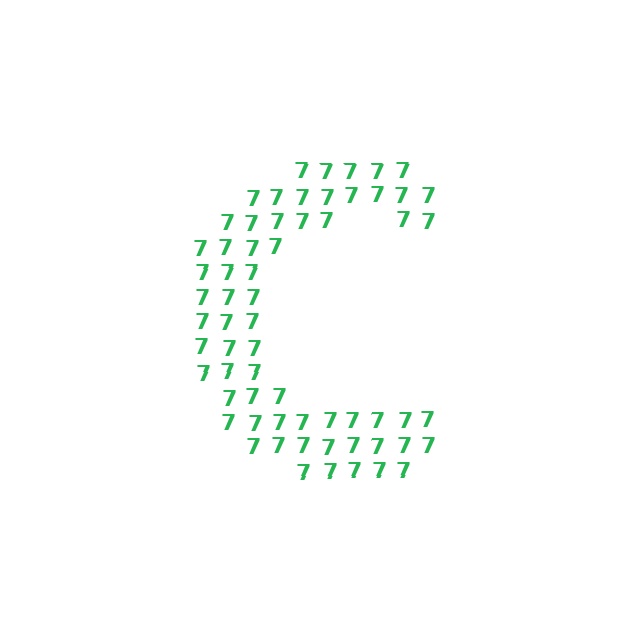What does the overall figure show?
The overall figure shows the letter C.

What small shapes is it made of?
It is made of small digit 7's.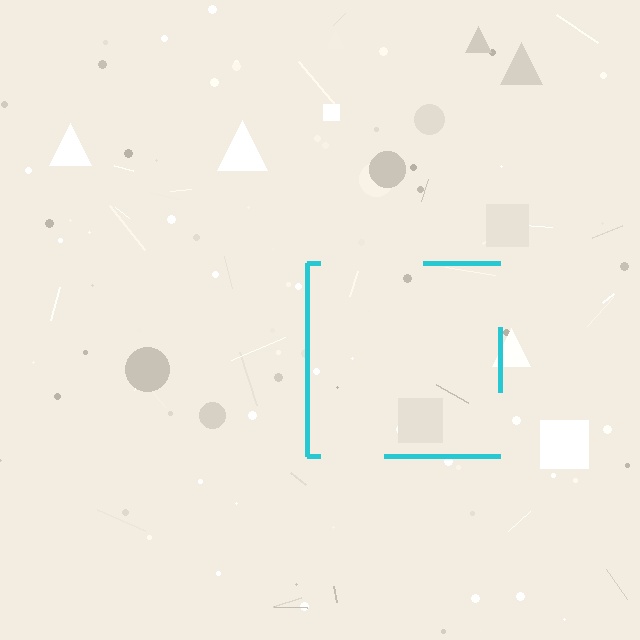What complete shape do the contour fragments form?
The contour fragments form a square.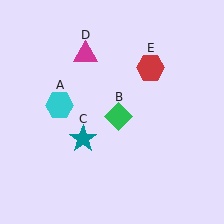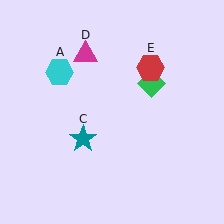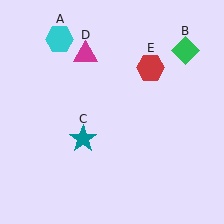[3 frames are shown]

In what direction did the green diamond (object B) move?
The green diamond (object B) moved up and to the right.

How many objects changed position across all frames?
2 objects changed position: cyan hexagon (object A), green diamond (object B).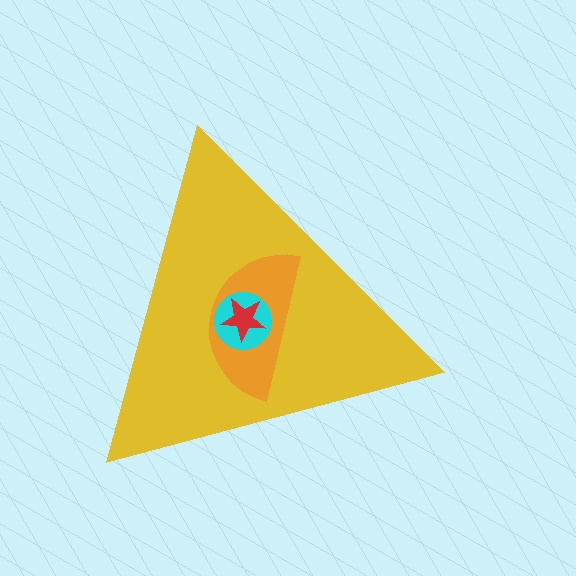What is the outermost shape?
The yellow triangle.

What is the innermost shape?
The red star.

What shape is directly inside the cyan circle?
The red star.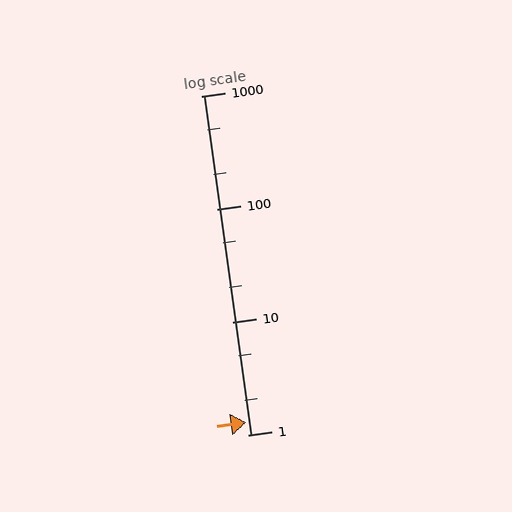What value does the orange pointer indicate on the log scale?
The pointer indicates approximately 1.3.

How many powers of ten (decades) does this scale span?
The scale spans 3 decades, from 1 to 1000.